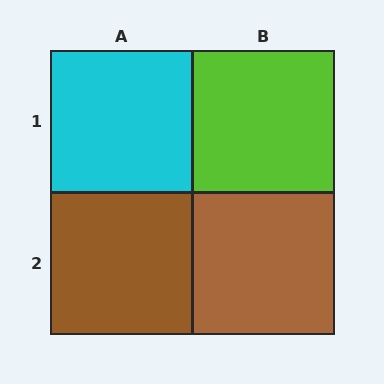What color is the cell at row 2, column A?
Brown.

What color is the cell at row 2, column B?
Brown.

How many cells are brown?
2 cells are brown.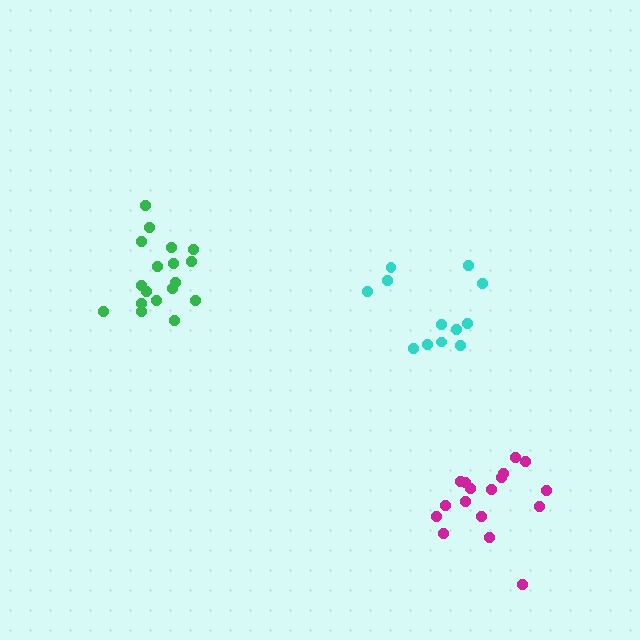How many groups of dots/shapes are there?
There are 3 groups.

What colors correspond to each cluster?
The clusters are colored: green, cyan, magenta.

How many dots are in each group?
Group 1: 18 dots, Group 2: 12 dots, Group 3: 17 dots (47 total).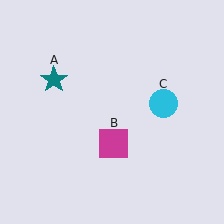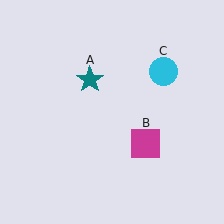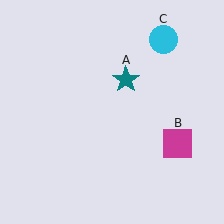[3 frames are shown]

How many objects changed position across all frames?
3 objects changed position: teal star (object A), magenta square (object B), cyan circle (object C).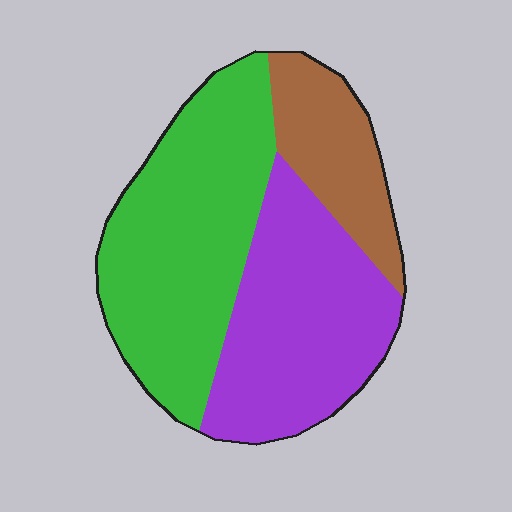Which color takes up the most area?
Green, at roughly 45%.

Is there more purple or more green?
Green.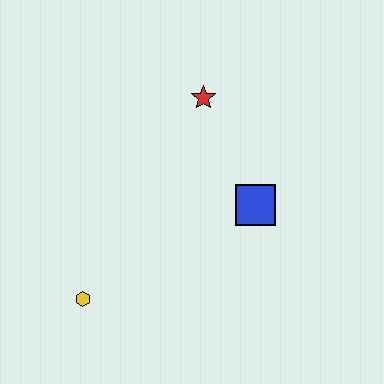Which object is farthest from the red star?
The yellow hexagon is farthest from the red star.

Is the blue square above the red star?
No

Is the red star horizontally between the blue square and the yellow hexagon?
Yes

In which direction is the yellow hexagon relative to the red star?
The yellow hexagon is below the red star.